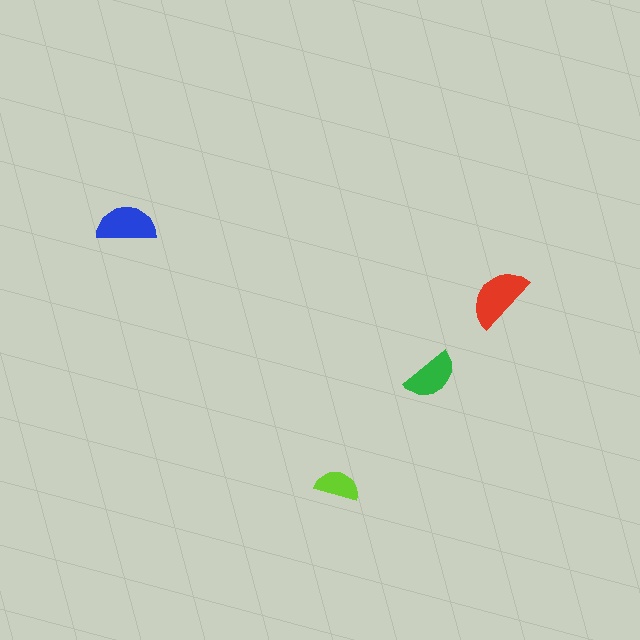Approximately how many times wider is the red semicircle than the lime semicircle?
About 1.5 times wider.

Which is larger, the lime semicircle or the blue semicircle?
The blue one.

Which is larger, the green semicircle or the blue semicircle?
The blue one.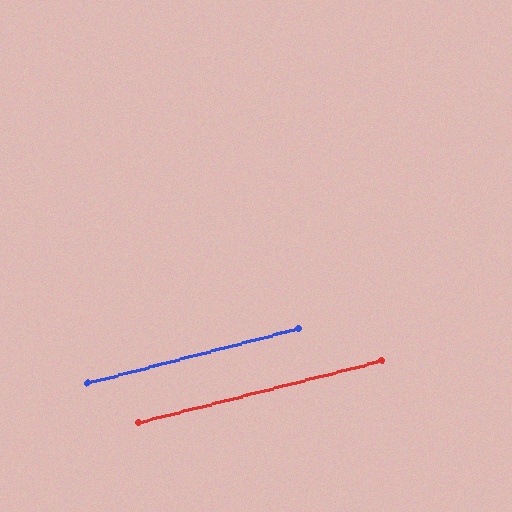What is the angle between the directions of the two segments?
Approximately 0 degrees.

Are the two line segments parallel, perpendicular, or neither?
Parallel — their directions differ by only 0.4°.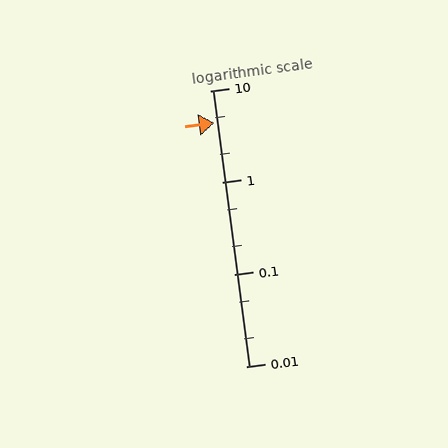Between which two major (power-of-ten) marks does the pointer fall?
The pointer is between 1 and 10.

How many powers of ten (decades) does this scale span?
The scale spans 3 decades, from 0.01 to 10.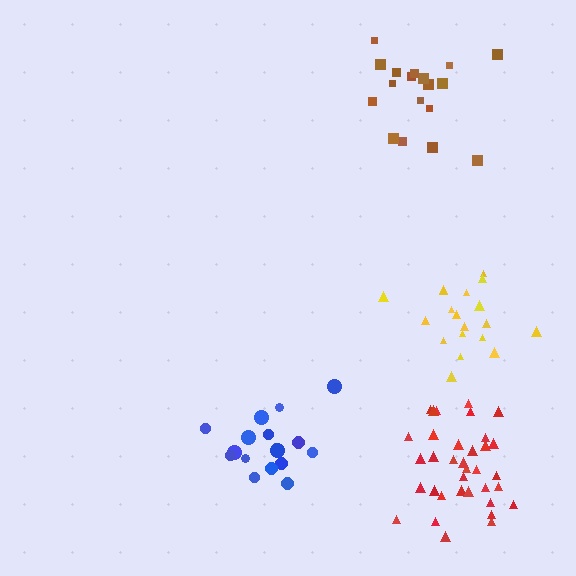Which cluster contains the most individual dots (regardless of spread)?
Red (35).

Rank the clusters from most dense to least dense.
red, yellow, blue, brown.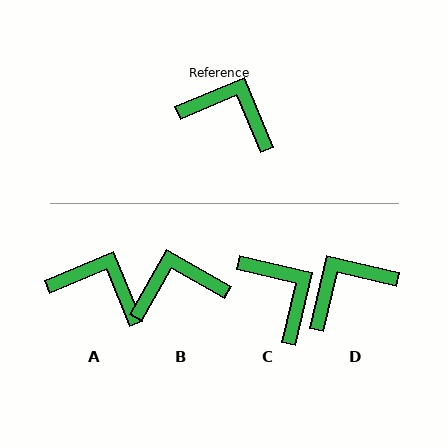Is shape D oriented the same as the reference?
No, it is off by about 54 degrees.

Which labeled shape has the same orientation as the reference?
A.